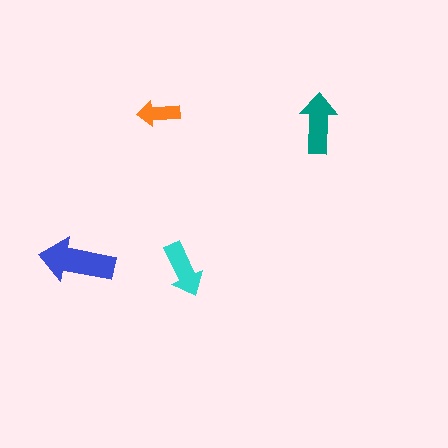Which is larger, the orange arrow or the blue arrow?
The blue one.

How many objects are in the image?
There are 4 objects in the image.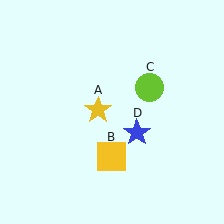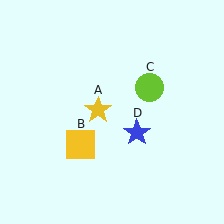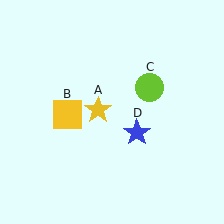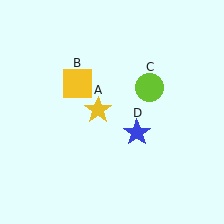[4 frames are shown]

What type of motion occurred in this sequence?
The yellow square (object B) rotated clockwise around the center of the scene.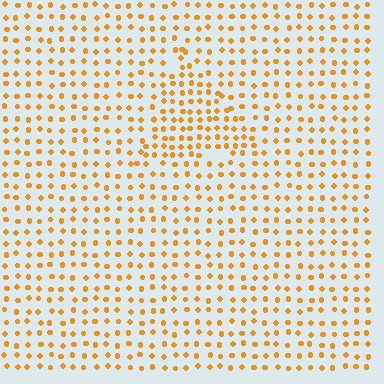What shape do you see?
I see a triangle.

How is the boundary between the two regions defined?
The boundary is defined by a change in element density (approximately 1.6x ratio). All elements are the same color, size, and shape.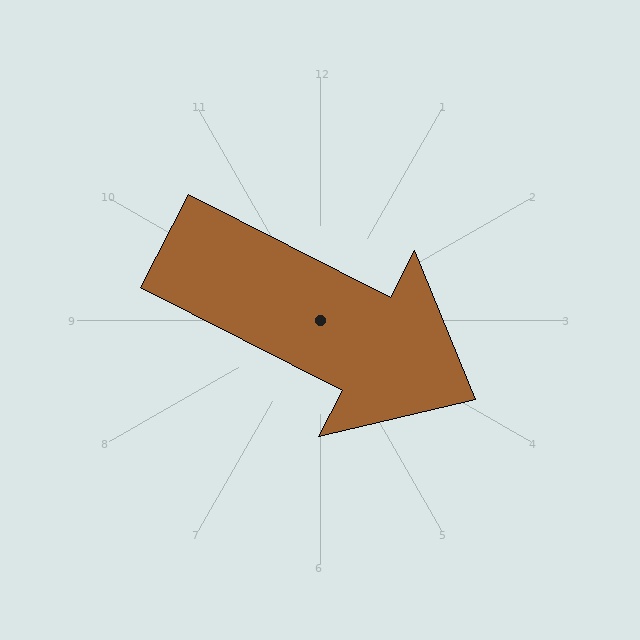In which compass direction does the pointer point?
Southeast.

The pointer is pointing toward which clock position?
Roughly 4 o'clock.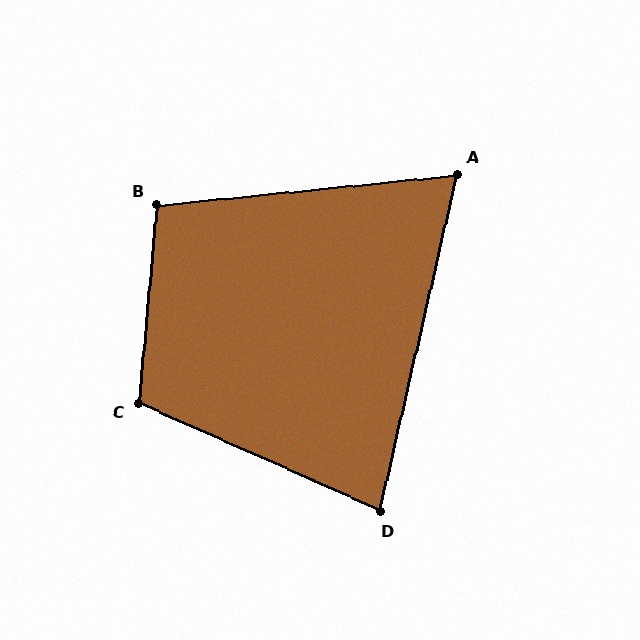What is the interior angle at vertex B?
Approximately 101 degrees (obtuse).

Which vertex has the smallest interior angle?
A, at approximately 71 degrees.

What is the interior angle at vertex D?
Approximately 79 degrees (acute).